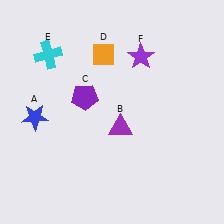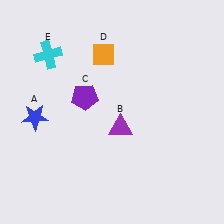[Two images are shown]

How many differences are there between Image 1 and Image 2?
There is 1 difference between the two images.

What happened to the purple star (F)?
The purple star (F) was removed in Image 2. It was in the top-right area of Image 1.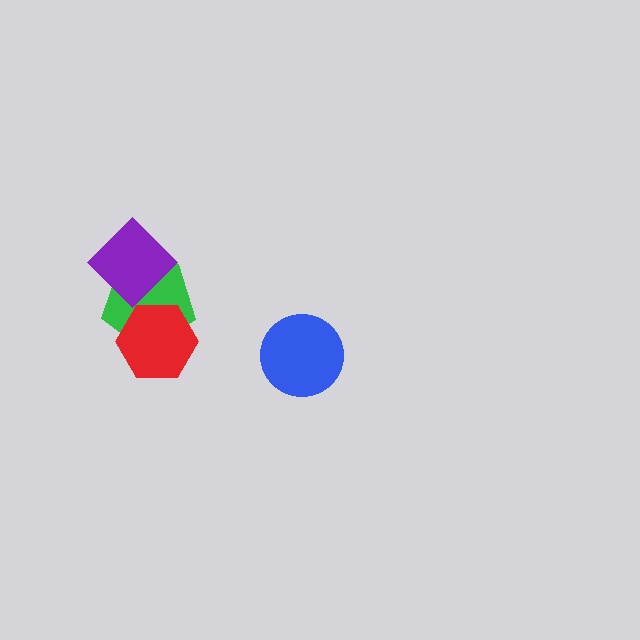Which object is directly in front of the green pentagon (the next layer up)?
The red hexagon is directly in front of the green pentagon.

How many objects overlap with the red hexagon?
1 object overlaps with the red hexagon.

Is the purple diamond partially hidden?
No, no other shape covers it.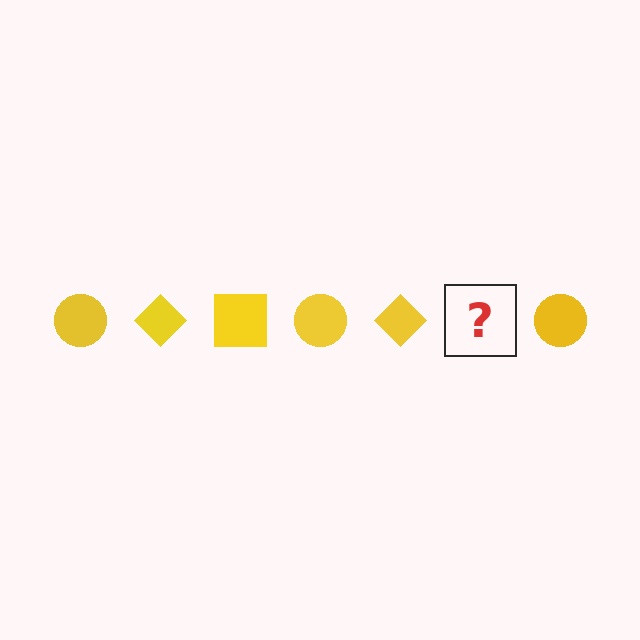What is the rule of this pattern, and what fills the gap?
The rule is that the pattern cycles through circle, diamond, square shapes in yellow. The gap should be filled with a yellow square.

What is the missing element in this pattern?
The missing element is a yellow square.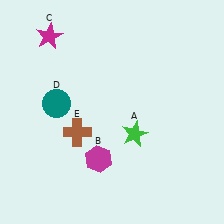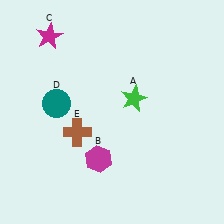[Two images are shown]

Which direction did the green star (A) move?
The green star (A) moved up.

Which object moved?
The green star (A) moved up.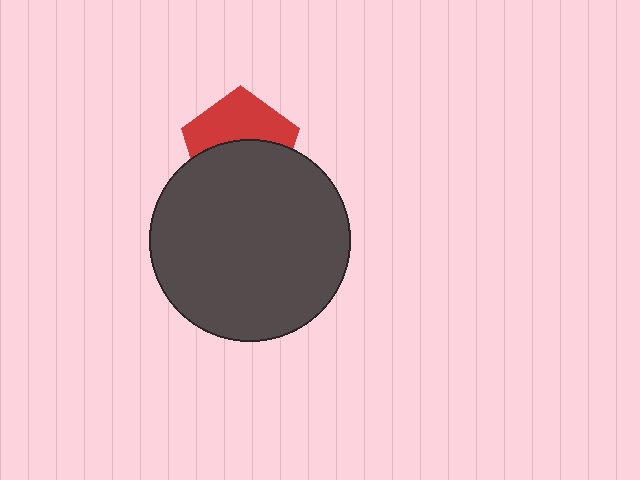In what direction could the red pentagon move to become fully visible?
The red pentagon could move up. That would shift it out from behind the dark gray circle entirely.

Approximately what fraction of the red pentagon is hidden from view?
Roughly 53% of the red pentagon is hidden behind the dark gray circle.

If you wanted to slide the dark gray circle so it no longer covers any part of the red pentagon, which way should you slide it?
Slide it down — that is the most direct way to separate the two shapes.